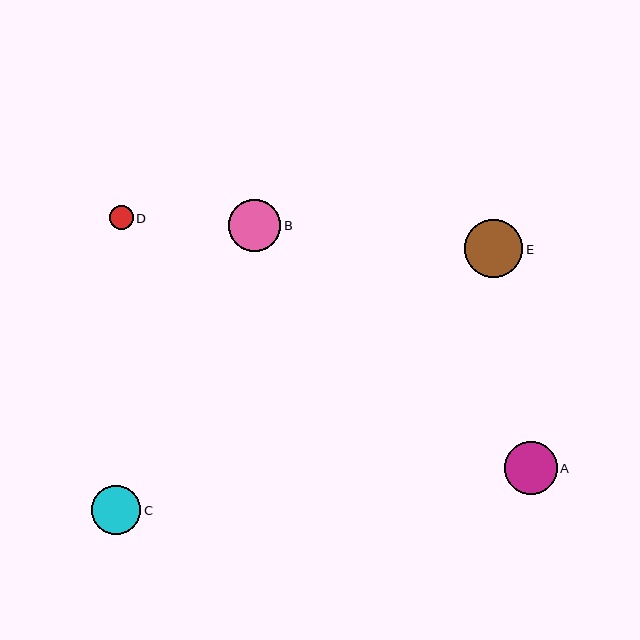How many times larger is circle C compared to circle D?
Circle C is approximately 2.1 times the size of circle D.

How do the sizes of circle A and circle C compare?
Circle A and circle C are approximately the same size.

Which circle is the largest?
Circle E is the largest with a size of approximately 58 pixels.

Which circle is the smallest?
Circle D is the smallest with a size of approximately 24 pixels.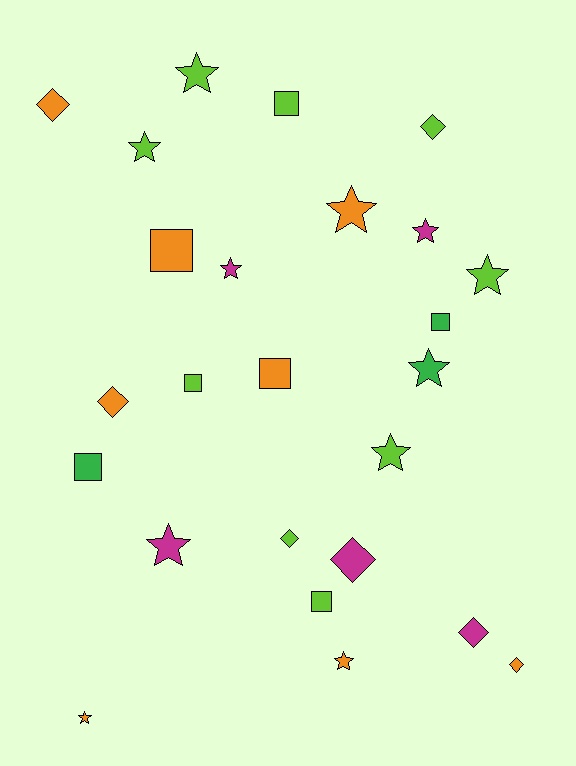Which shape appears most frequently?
Star, with 11 objects.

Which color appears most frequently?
Lime, with 9 objects.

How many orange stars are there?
There are 3 orange stars.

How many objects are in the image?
There are 25 objects.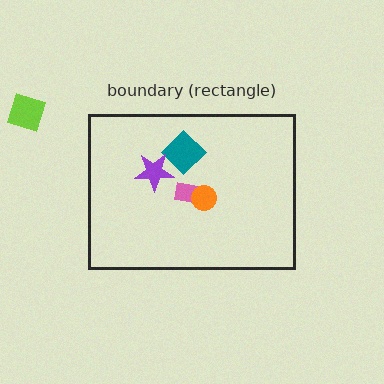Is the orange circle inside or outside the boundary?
Inside.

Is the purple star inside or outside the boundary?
Inside.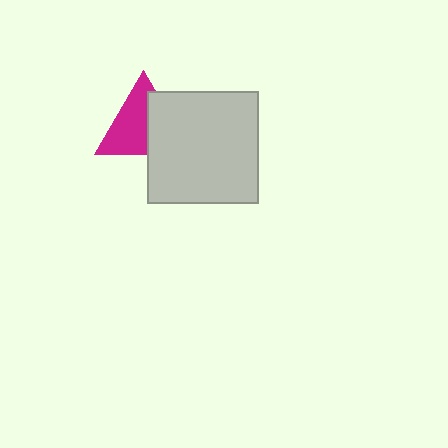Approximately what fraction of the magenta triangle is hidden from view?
Roughly 41% of the magenta triangle is hidden behind the light gray square.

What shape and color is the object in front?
The object in front is a light gray square.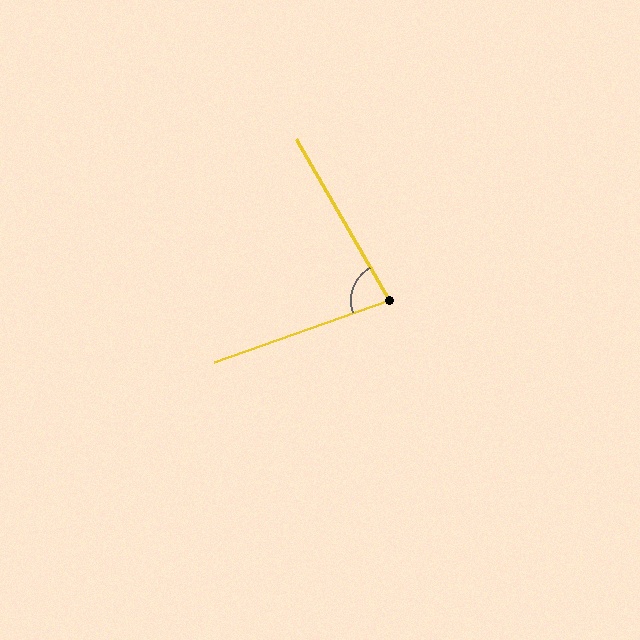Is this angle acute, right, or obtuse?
It is acute.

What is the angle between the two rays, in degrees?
Approximately 79 degrees.